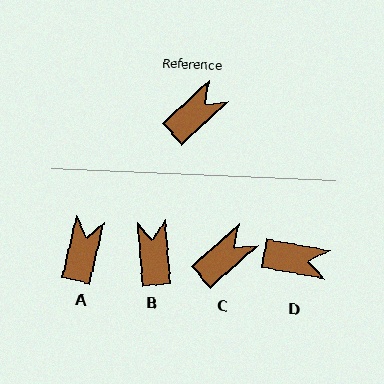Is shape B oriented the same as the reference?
No, it is off by about 53 degrees.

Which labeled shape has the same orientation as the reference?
C.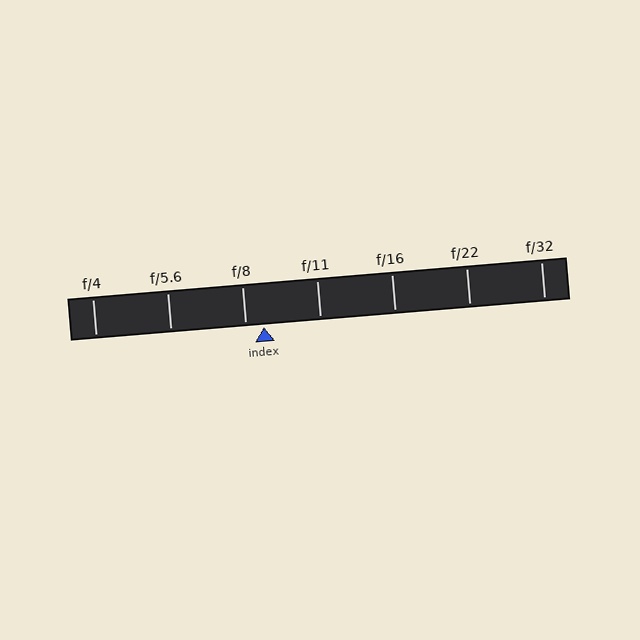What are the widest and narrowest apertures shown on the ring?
The widest aperture shown is f/4 and the narrowest is f/32.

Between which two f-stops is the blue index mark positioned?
The index mark is between f/8 and f/11.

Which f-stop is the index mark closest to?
The index mark is closest to f/8.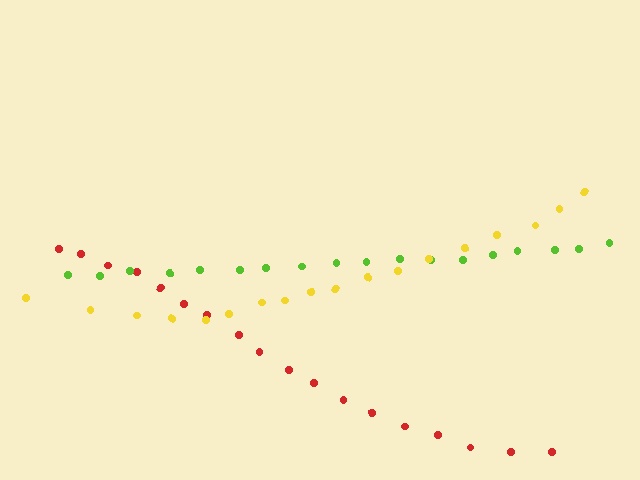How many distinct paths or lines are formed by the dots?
There are 3 distinct paths.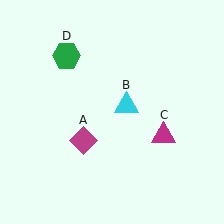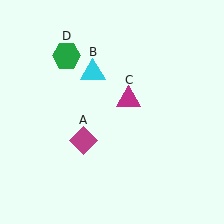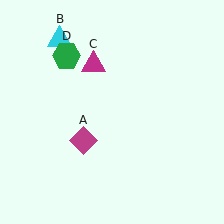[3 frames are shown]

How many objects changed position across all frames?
2 objects changed position: cyan triangle (object B), magenta triangle (object C).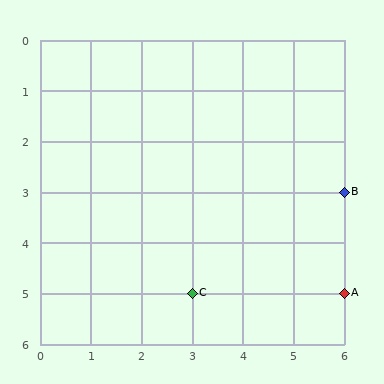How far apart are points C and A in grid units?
Points C and A are 3 columns apart.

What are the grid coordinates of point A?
Point A is at grid coordinates (6, 5).